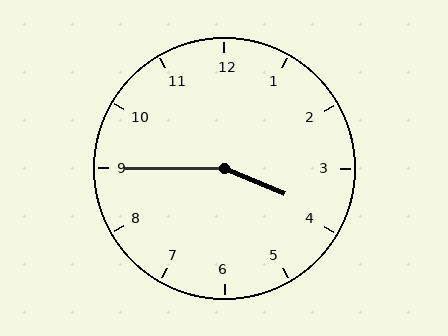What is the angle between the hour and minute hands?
Approximately 158 degrees.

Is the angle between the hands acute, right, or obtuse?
It is obtuse.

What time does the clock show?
3:45.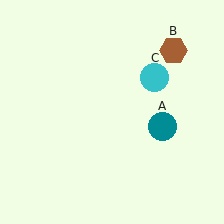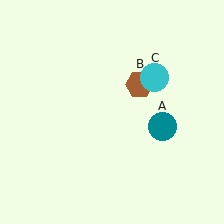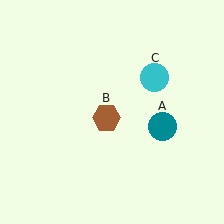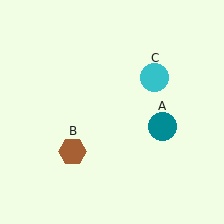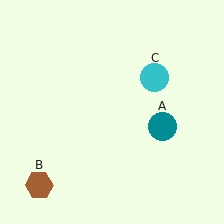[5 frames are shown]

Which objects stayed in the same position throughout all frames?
Teal circle (object A) and cyan circle (object C) remained stationary.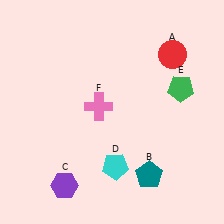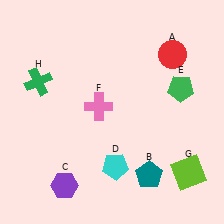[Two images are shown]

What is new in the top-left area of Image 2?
A green cross (H) was added in the top-left area of Image 2.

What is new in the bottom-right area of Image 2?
A lime square (G) was added in the bottom-right area of Image 2.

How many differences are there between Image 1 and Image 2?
There are 2 differences between the two images.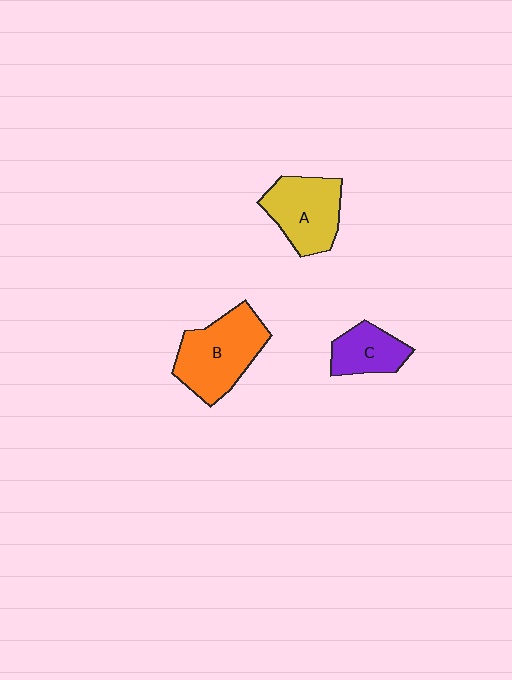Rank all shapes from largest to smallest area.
From largest to smallest: B (orange), A (yellow), C (purple).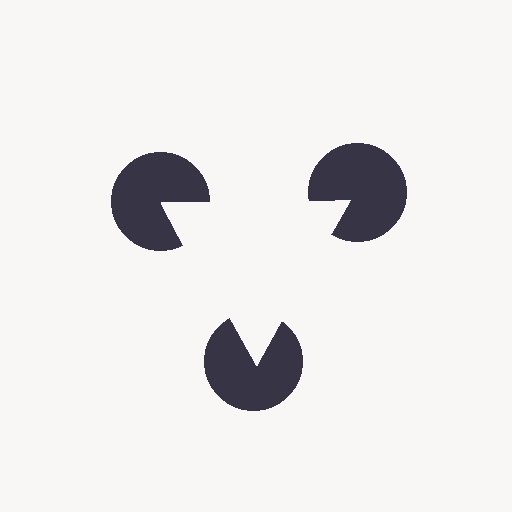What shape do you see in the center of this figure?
An illusory triangle — its edges are inferred from the aligned wedge cuts in the pac-man discs, not physically drawn.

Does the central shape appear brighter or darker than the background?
It typically appears slightly brighter than the background, even though no actual brightness change is drawn.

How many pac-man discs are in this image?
There are 3 — one at each vertex of the illusory triangle.